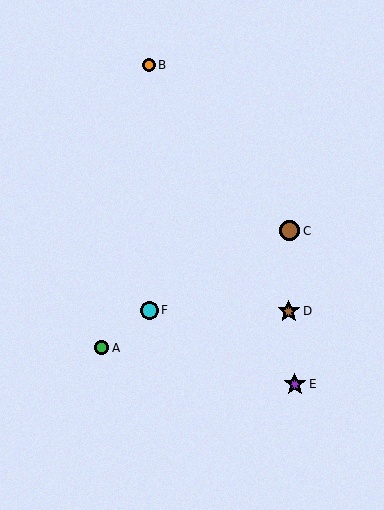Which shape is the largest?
The brown star (labeled D) is the largest.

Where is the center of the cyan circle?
The center of the cyan circle is at (149, 310).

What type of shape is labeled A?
Shape A is a green circle.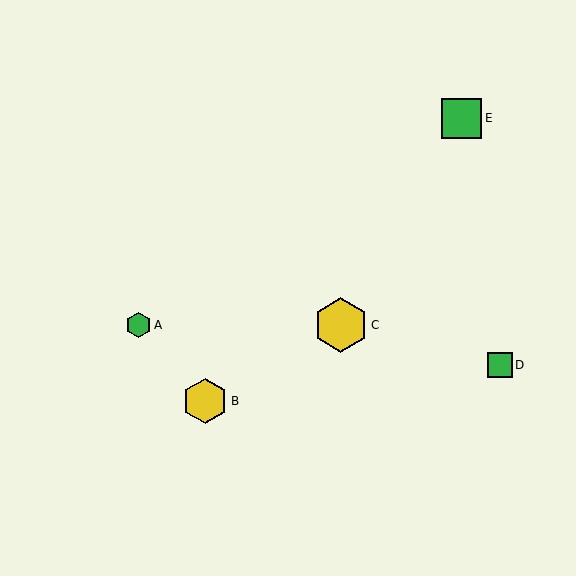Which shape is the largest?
The yellow hexagon (labeled C) is the largest.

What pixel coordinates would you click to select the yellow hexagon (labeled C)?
Click at (341, 325) to select the yellow hexagon C.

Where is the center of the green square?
The center of the green square is at (462, 118).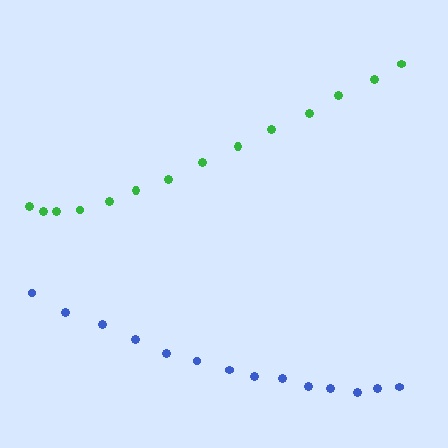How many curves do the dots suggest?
There are 2 distinct paths.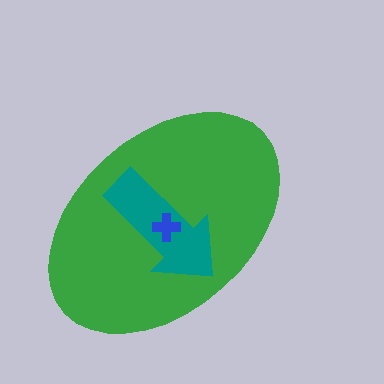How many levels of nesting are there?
3.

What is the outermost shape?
The green ellipse.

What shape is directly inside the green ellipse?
The teal arrow.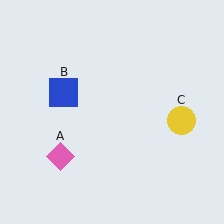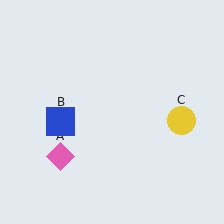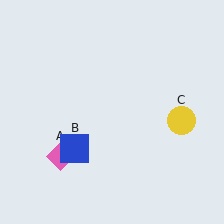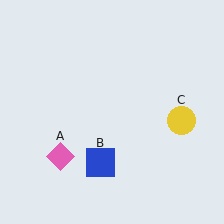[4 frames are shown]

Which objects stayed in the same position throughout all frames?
Pink diamond (object A) and yellow circle (object C) remained stationary.